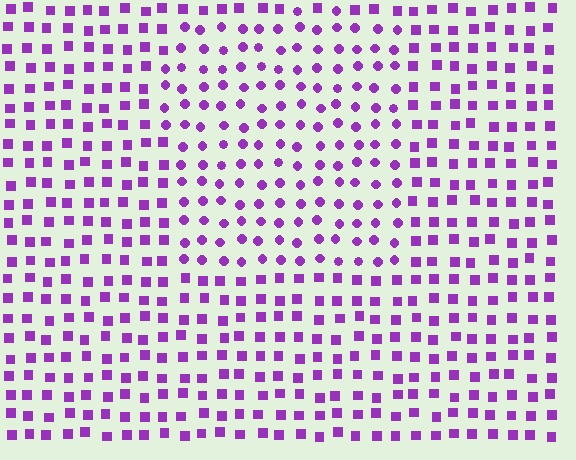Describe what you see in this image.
The image is filled with small purple elements arranged in a uniform grid. A rectangle-shaped region contains circles, while the surrounding area contains squares. The boundary is defined purely by the change in element shape.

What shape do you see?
I see a rectangle.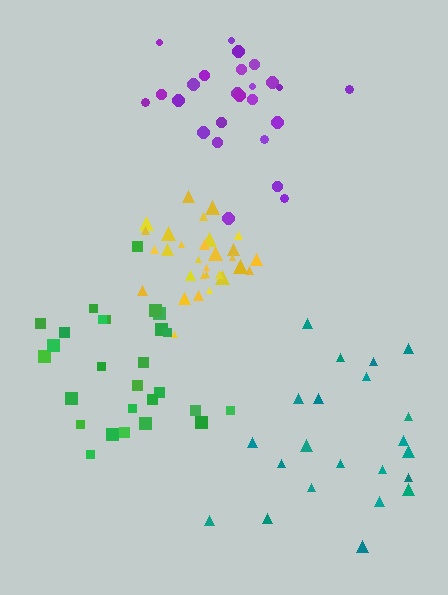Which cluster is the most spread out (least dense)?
Teal.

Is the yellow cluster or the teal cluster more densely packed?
Yellow.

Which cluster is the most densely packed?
Yellow.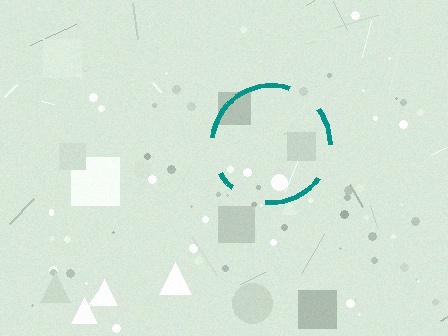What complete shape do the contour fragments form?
The contour fragments form a circle.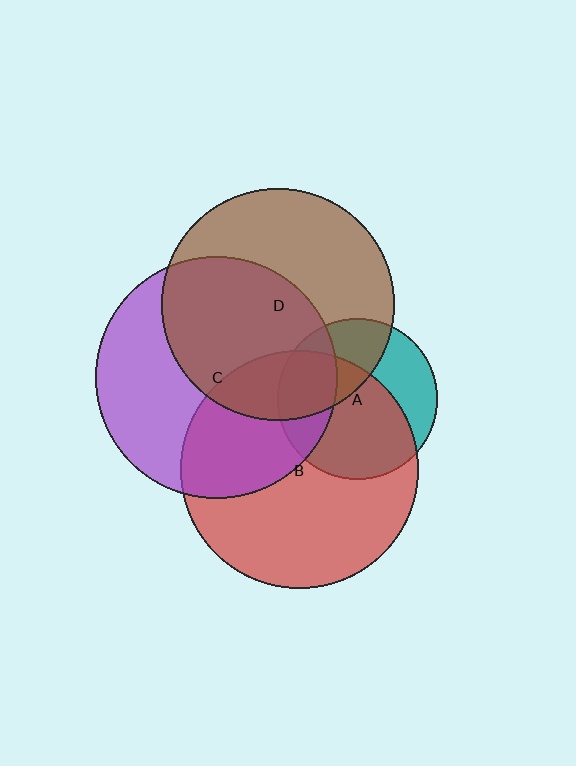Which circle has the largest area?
Circle C (purple).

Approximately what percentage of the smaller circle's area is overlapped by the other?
Approximately 65%.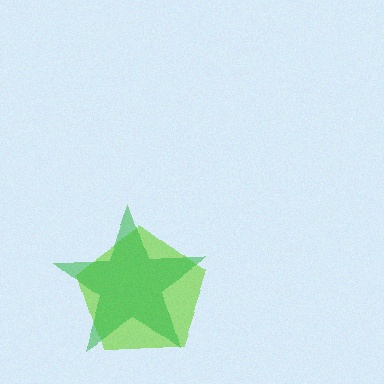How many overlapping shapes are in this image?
There are 2 overlapping shapes in the image.